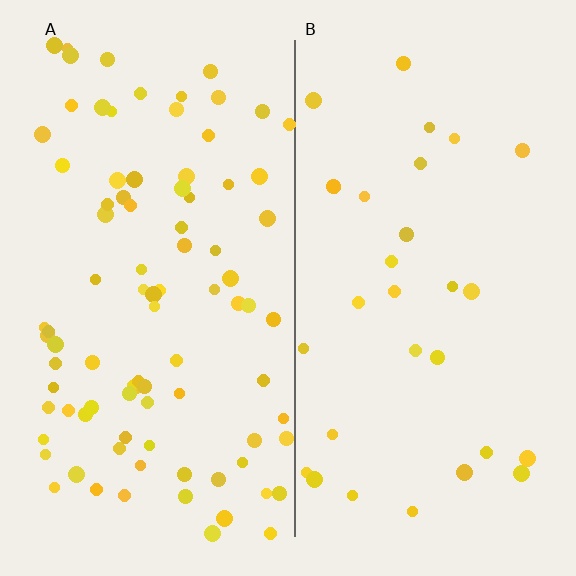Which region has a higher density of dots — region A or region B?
A (the left).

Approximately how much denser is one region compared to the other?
Approximately 3.0× — region A over region B.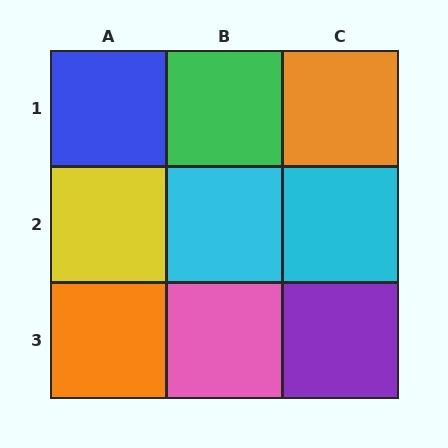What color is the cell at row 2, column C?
Cyan.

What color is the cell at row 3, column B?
Pink.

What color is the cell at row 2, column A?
Yellow.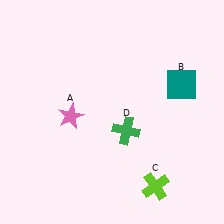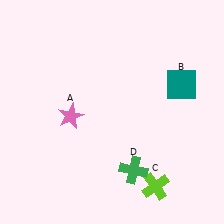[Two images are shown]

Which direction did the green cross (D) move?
The green cross (D) moved down.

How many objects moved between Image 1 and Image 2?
1 object moved between the two images.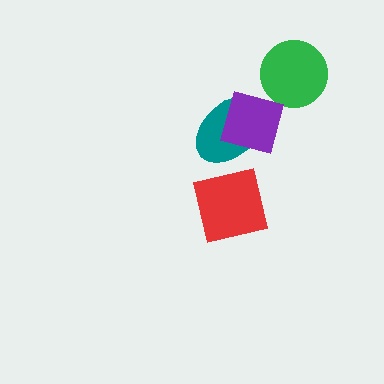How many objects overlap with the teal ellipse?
1 object overlaps with the teal ellipse.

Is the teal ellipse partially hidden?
Yes, it is partially covered by another shape.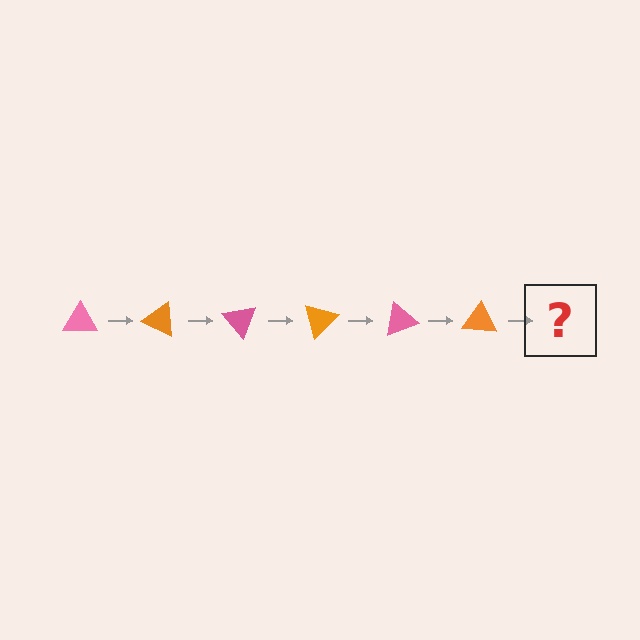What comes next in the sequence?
The next element should be a pink triangle, rotated 150 degrees from the start.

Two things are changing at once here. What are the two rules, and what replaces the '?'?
The two rules are that it rotates 25 degrees each step and the color cycles through pink and orange. The '?' should be a pink triangle, rotated 150 degrees from the start.